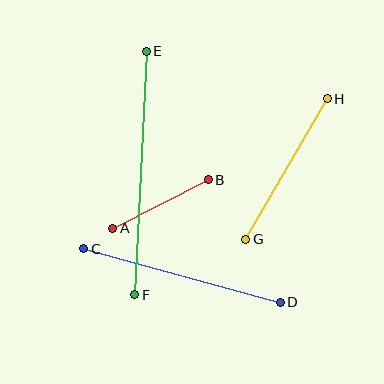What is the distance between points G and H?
The distance is approximately 163 pixels.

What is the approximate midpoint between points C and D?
The midpoint is at approximately (182, 276) pixels.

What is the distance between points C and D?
The distance is approximately 203 pixels.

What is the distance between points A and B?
The distance is approximately 107 pixels.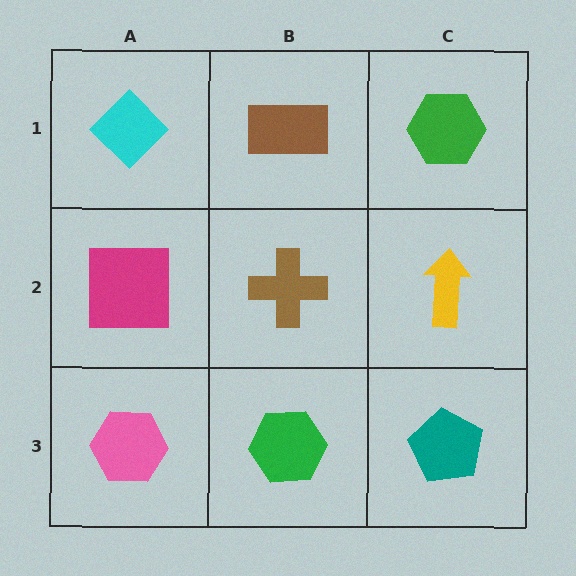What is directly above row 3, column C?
A yellow arrow.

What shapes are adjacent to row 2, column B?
A brown rectangle (row 1, column B), a green hexagon (row 3, column B), a magenta square (row 2, column A), a yellow arrow (row 2, column C).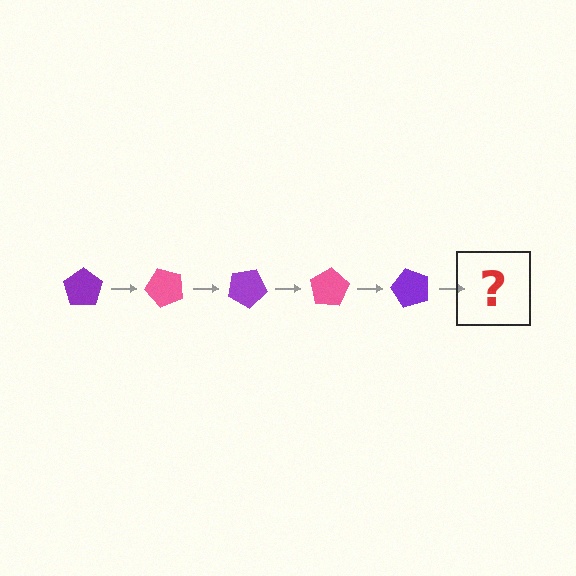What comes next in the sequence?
The next element should be a pink pentagon, rotated 250 degrees from the start.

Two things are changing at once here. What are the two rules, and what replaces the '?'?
The two rules are that it rotates 50 degrees each step and the color cycles through purple and pink. The '?' should be a pink pentagon, rotated 250 degrees from the start.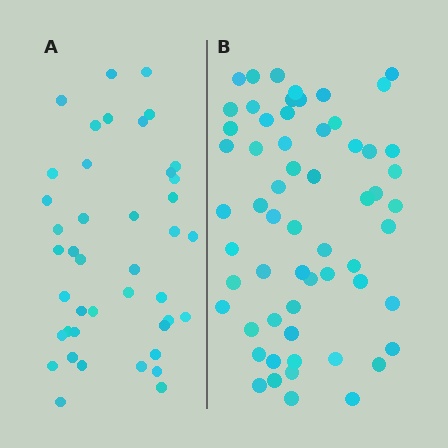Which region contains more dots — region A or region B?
Region B (the right region) has more dots.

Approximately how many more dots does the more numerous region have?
Region B has approximately 20 more dots than region A.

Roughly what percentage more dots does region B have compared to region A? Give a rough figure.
About 45% more.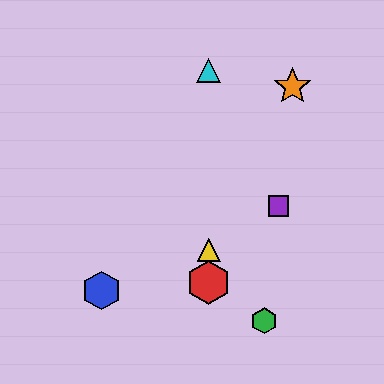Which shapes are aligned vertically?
The red hexagon, the yellow triangle, the cyan triangle are aligned vertically.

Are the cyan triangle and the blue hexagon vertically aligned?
No, the cyan triangle is at x≈209 and the blue hexagon is at x≈101.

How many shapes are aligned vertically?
3 shapes (the red hexagon, the yellow triangle, the cyan triangle) are aligned vertically.